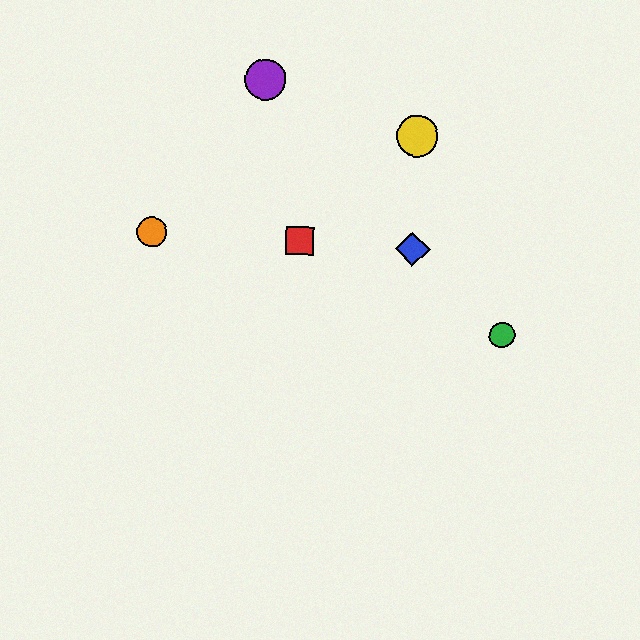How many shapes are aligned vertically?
2 shapes (the blue diamond, the yellow circle) are aligned vertically.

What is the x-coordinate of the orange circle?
The orange circle is at x≈152.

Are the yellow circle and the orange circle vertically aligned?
No, the yellow circle is at x≈417 and the orange circle is at x≈152.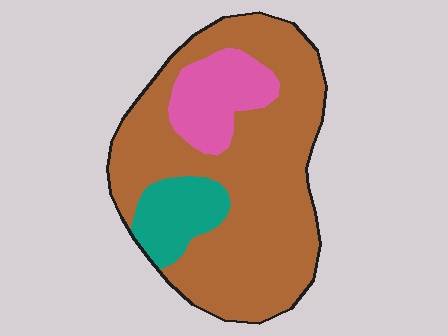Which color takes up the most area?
Brown, at roughly 75%.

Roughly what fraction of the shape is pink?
Pink covers 15% of the shape.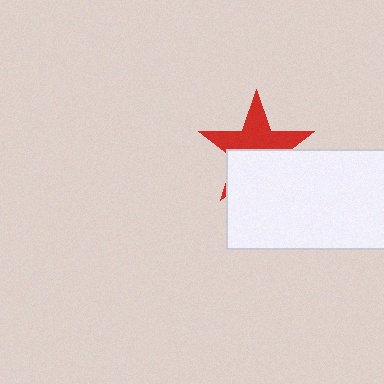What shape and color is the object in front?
The object in front is a white rectangle.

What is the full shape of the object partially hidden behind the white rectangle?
The partially hidden object is a red star.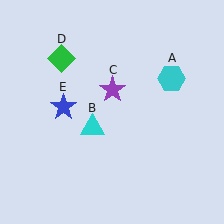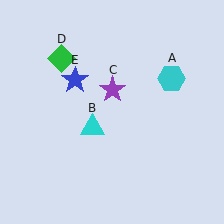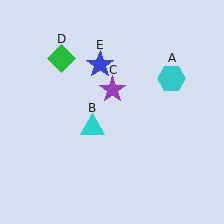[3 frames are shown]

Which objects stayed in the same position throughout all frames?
Cyan hexagon (object A) and cyan triangle (object B) and purple star (object C) and green diamond (object D) remained stationary.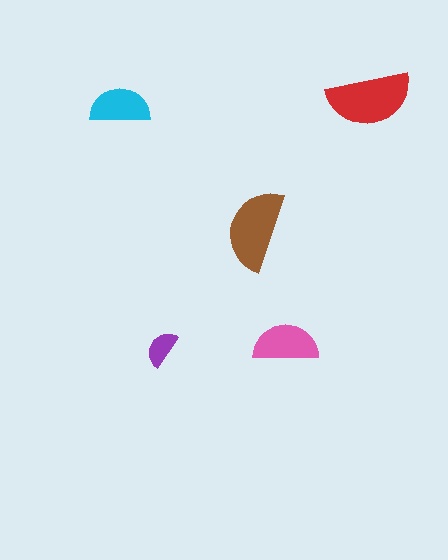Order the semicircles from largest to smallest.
the red one, the brown one, the pink one, the cyan one, the purple one.